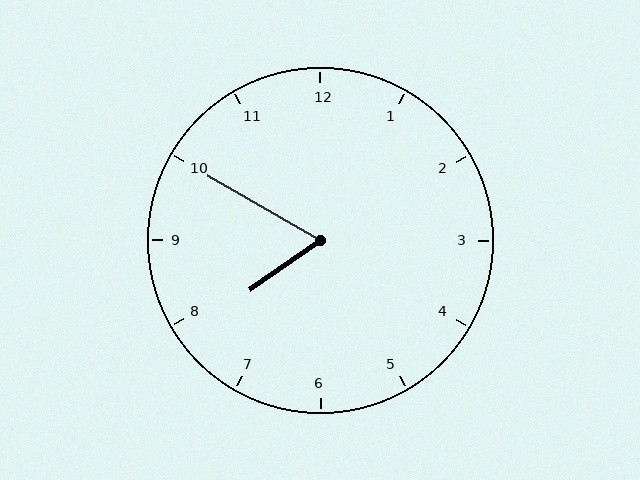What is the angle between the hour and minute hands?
Approximately 65 degrees.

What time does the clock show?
7:50.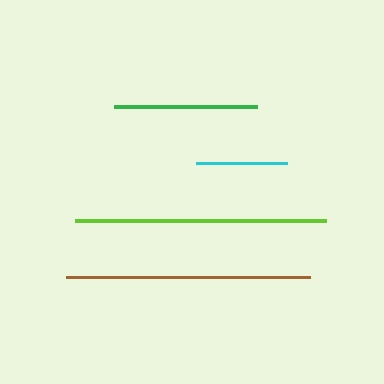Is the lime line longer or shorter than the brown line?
The lime line is longer than the brown line.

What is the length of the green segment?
The green segment is approximately 143 pixels long.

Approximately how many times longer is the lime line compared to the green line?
The lime line is approximately 1.8 times the length of the green line.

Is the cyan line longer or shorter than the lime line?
The lime line is longer than the cyan line.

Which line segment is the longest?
The lime line is the longest at approximately 251 pixels.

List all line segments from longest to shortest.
From longest to shortest: lime, brown, green, cyan.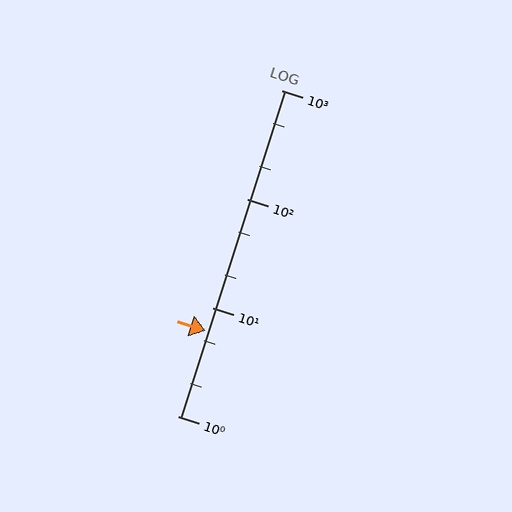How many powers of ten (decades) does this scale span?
The scale spans 3 decades, from 1 to 1000.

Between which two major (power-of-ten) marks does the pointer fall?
The pointer is between 1 and 10.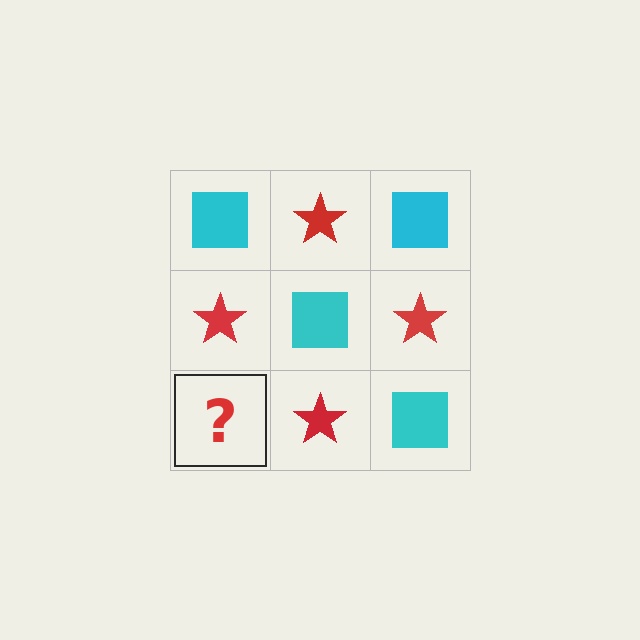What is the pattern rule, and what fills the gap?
The rule is that it alternates cyan square and red star in a checkerboard pattern. The gap should be filled with a cyan square.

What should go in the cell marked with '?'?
The missing cell should contain a cyan square.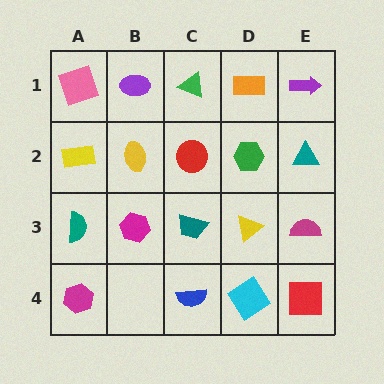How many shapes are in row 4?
4 shapes.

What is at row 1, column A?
A pink square.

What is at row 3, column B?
A magenta hexagon.